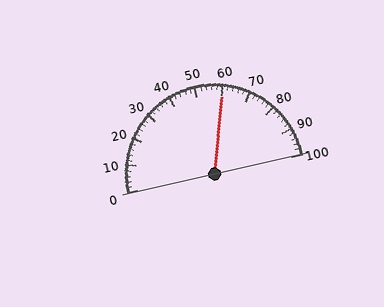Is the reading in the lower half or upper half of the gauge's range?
The reading is in the upper half of the range (0 to 100).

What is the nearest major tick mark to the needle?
The nearest major tick mark is 60.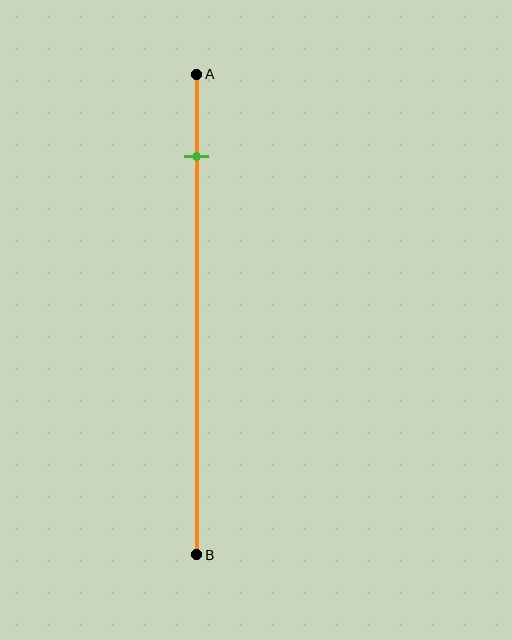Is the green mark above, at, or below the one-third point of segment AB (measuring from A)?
The green mark is above the one-third point of segment AB.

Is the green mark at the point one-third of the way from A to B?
No, the mark is at about 15% from A, not at the 33% one-third point.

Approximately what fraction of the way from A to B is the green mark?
The green mark is approximately 15% of the way from A to B.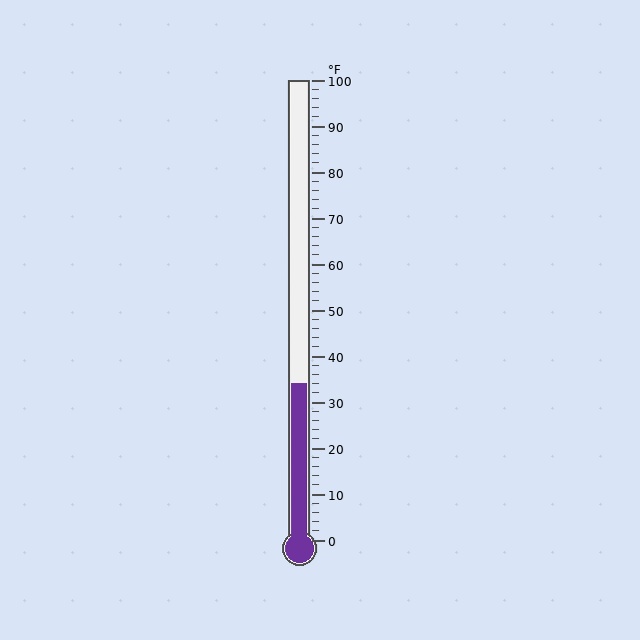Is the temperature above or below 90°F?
The temperature is below 90°F.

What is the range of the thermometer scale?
The thermometer scale ranges from 0°F to 100°F.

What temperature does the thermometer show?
The thermometer shows approximately 34°F.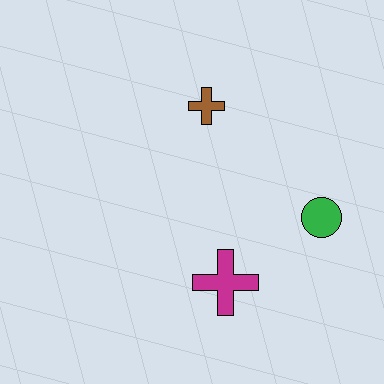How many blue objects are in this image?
There are no blue objects.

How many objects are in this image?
There are 3 objects.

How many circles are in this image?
There is 1 circle.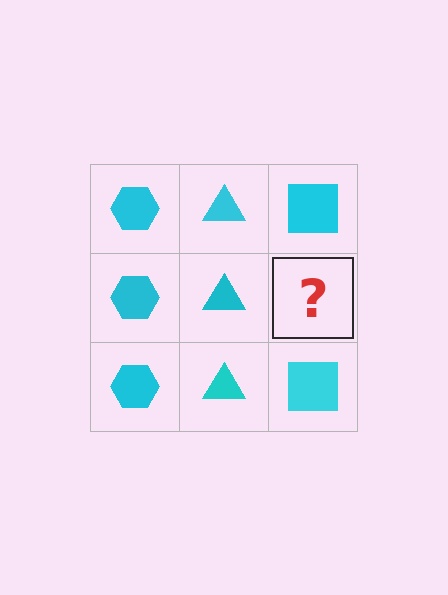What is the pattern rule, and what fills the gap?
The rule is that each column has a consistent shape. The gap should be filled with a cyan square.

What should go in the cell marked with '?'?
The missing cell should contain a cyan square.